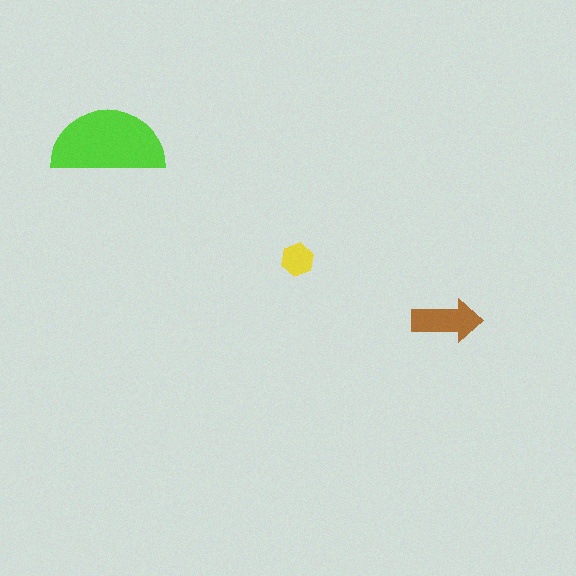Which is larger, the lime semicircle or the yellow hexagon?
The lime semicircle.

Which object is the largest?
The lime semicircle.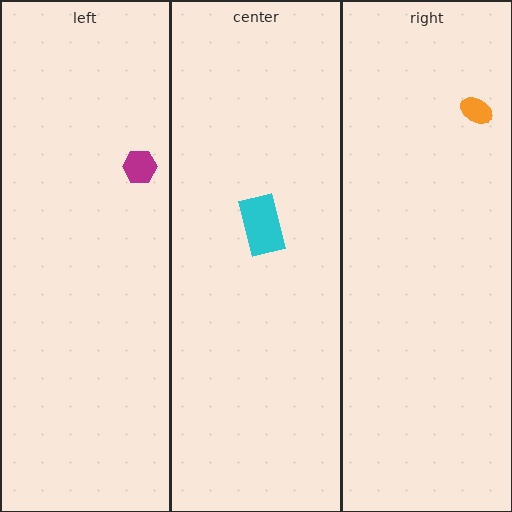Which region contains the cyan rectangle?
The center region.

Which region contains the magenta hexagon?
The left region.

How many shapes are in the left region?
1.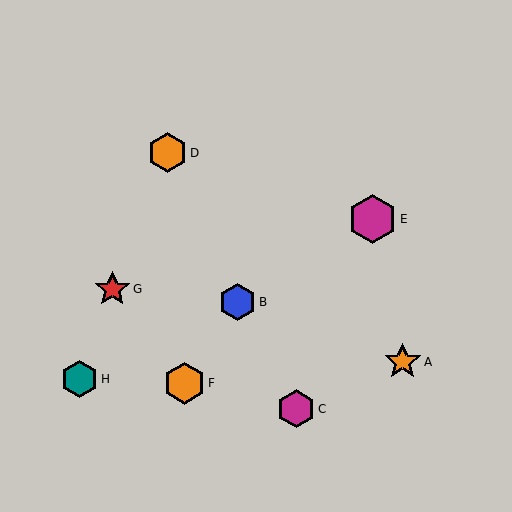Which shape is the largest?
The magenta hexagon (labeled E) is the largest.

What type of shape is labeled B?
Shape B is a blue hexagon.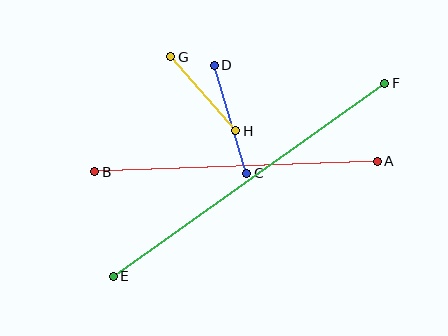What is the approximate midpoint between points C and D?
The midpoint is at approximately (231, 119) pixels.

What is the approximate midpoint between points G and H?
The midpoint is at approximately (203, 94) pixels.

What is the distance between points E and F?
The distance is approximately 333 pixels.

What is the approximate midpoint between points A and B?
The midpoint is at approximately (236, 167) pixels.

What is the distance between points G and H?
The distance is approximately 99 pixels.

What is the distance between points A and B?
The distance is approximately 283 pixels.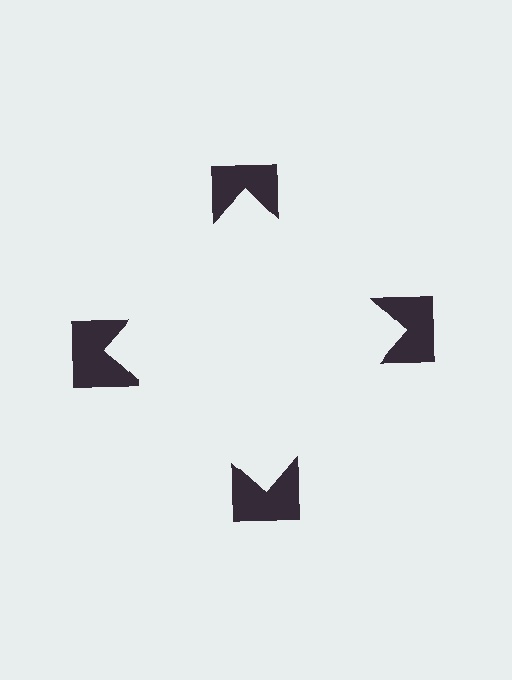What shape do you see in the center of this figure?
An illusory square — its edges are inferred from the aligned wedge cuts in the notched squares, not physically drawn.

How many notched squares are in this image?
There are 4 — one at each vertex of the illusory square.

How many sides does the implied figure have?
4 sides.